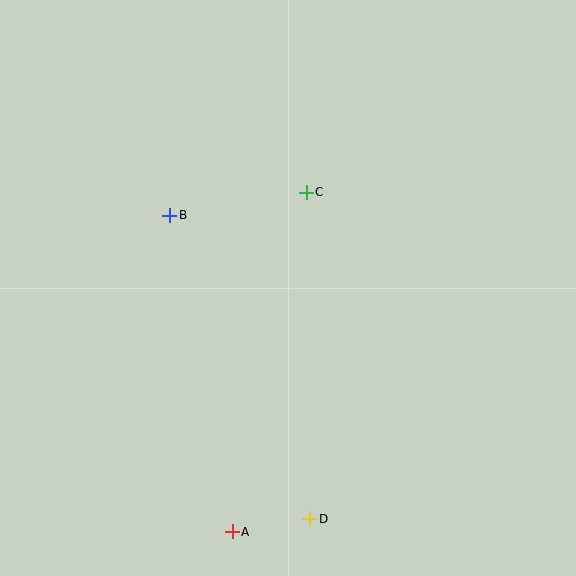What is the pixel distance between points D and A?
The distance between D and A is 79 pixels.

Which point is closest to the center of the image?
Point C at (306, 192) is closest to the center.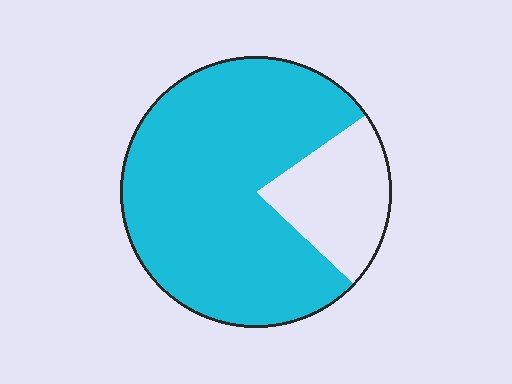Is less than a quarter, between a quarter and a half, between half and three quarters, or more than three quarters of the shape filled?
More than three quarters.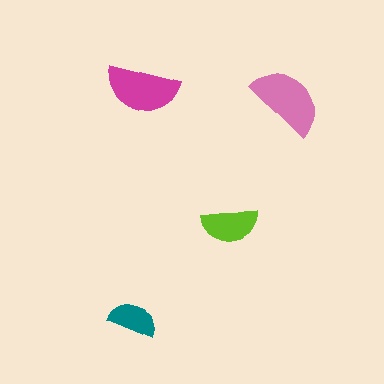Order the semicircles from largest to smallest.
the pink one, the magenta one, the lime one, the teal one.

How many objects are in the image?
There are 4 objects in the image.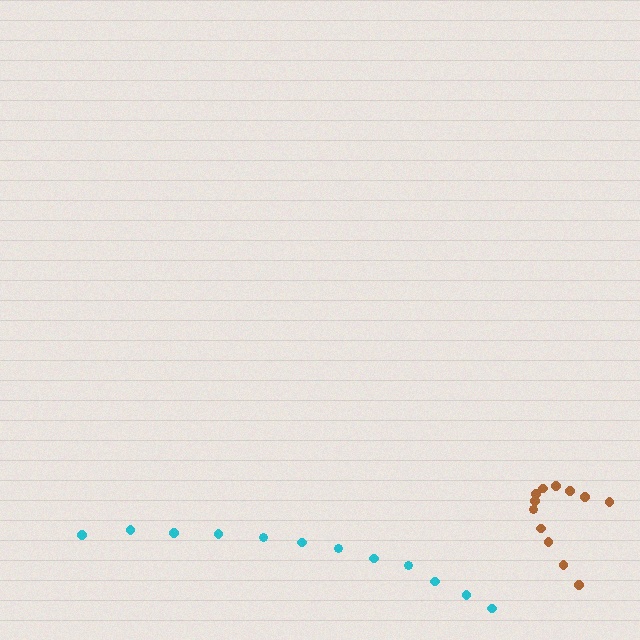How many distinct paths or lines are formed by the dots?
There are 2 distinct paths.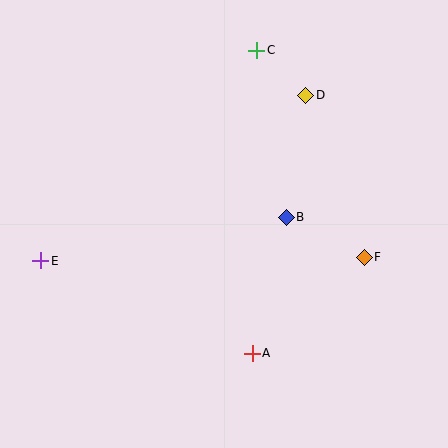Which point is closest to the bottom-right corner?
Point F is closest to the bottom-right corner.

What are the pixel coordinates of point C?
Point C is at (257, 50).